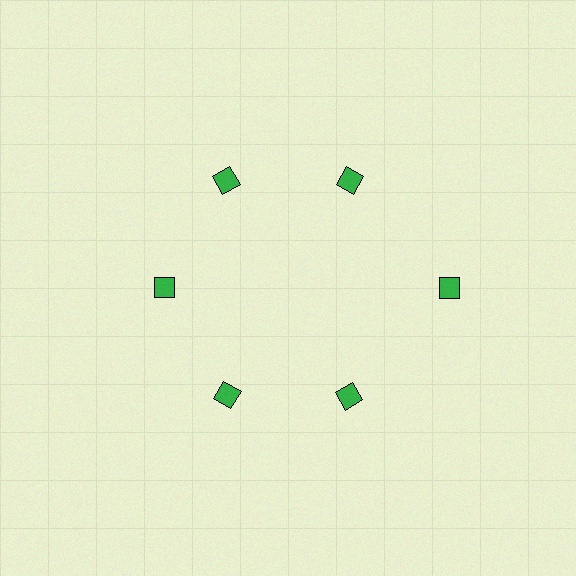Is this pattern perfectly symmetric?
No. The 6 green diamonds are arranged in a ring, but one element near the 3 o'clock position is pushed outward from the center, breaking the 6-fold rotational symmetry.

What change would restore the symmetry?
The symmetry would be restored by moving it inward, back onto the ring so that all 6 diamonds sit at equal angles and equal distance from the center.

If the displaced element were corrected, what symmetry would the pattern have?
It would have 6-fold rotational symmetry — the pattern would map onto itself every 60 degrees.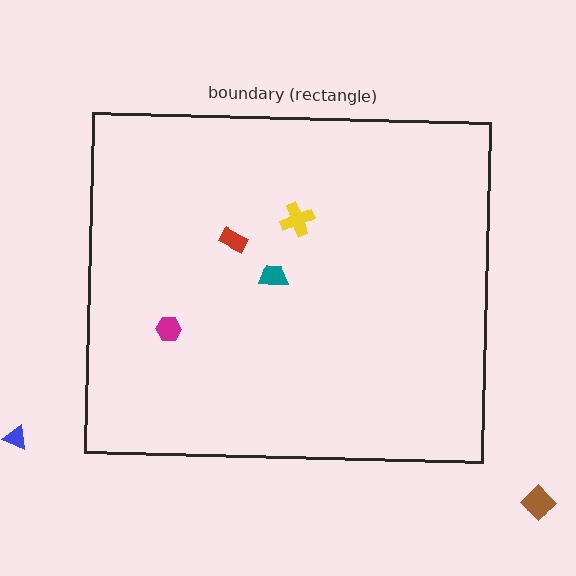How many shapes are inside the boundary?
4 inside, 2 outside.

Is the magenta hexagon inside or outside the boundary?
Inside.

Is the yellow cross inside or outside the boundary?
Inside.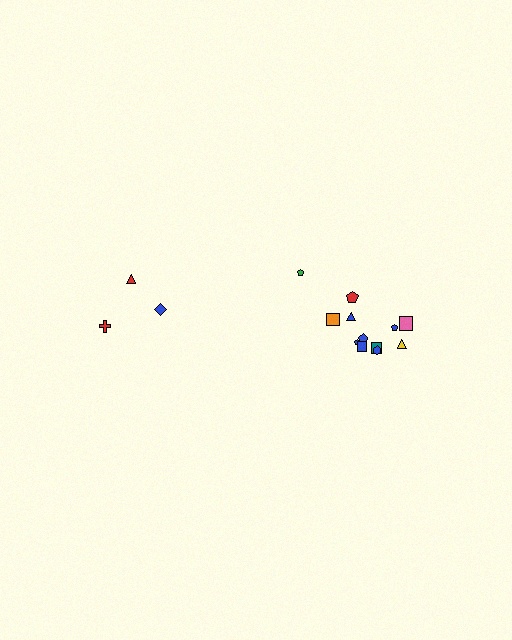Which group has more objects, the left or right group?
The right group.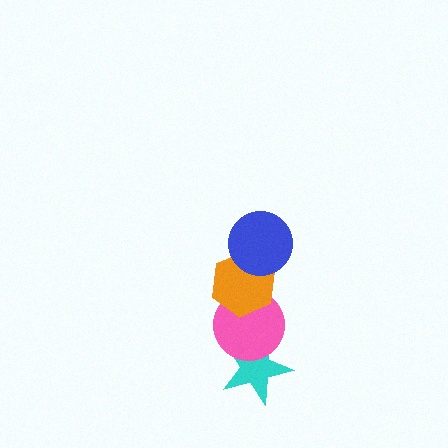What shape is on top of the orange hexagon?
The blue circle is on top of the orange hexagon.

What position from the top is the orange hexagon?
The orange hexagon is 2nd from the top.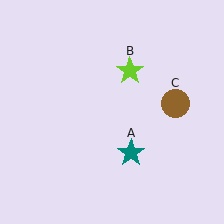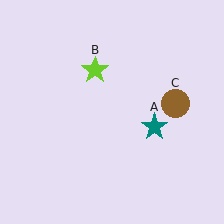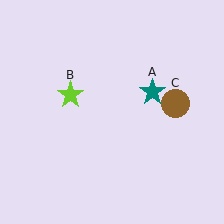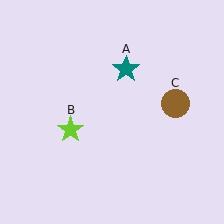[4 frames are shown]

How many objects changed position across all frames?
2 objects changed position: teal star (object A), lime star (object B).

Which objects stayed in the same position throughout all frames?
Brown circle (object C) remained stationary.